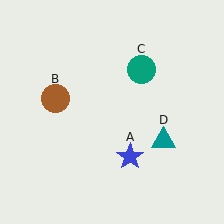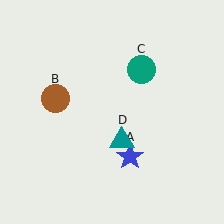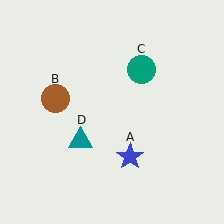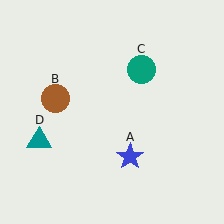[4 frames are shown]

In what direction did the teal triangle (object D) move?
The teal triangle (object D) moved left.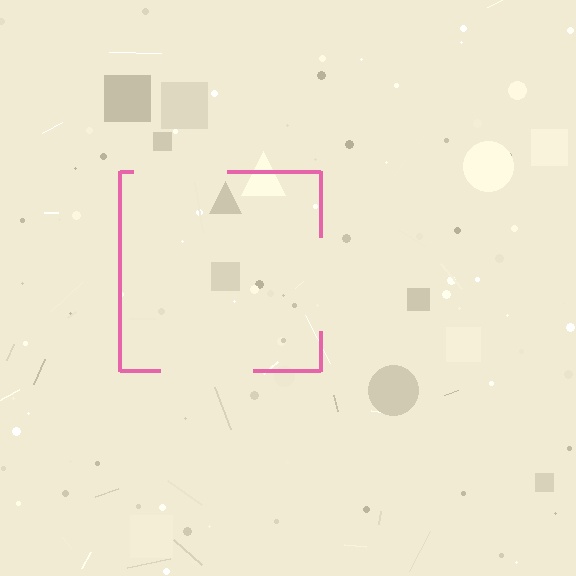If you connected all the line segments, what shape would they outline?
They would outline a square.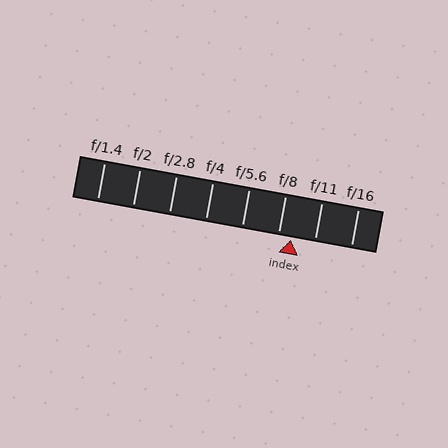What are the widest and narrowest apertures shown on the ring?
The widest aperture shown is f/1.4 and the narrowest is f/16.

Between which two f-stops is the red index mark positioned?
The index mark is between f/8 and f/11.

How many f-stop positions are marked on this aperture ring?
There are 8 f-stop positions marked.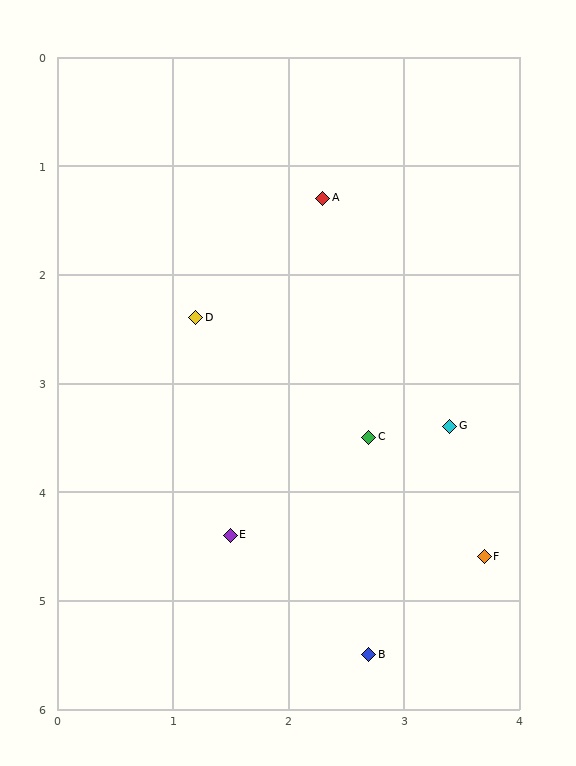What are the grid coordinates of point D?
Point D is at approximately (1.2, 2.4).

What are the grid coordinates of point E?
Point E is at approximately (1.5, 4.4).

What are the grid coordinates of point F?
Point F is at approximately (3.7, 4.6).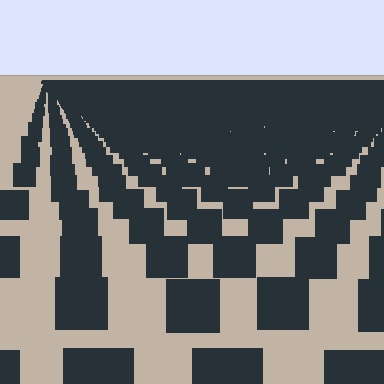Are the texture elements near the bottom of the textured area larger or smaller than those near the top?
Larger. Near the bottom, elements are closer to the viewer and appear at a bigger on-screen size.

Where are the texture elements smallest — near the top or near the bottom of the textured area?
Near the top.